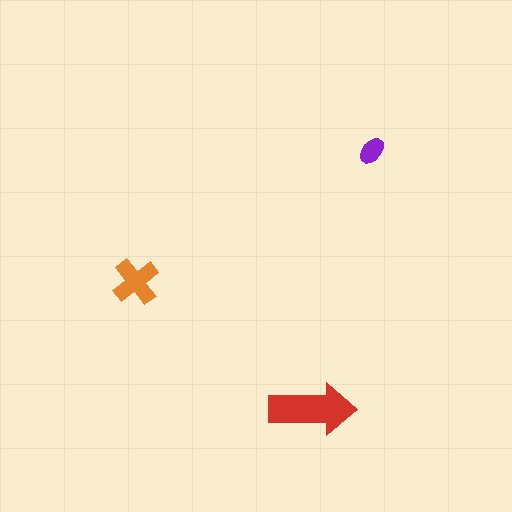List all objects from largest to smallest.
The red arrow, the orange cross, the purple ellipse.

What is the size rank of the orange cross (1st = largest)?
2nd.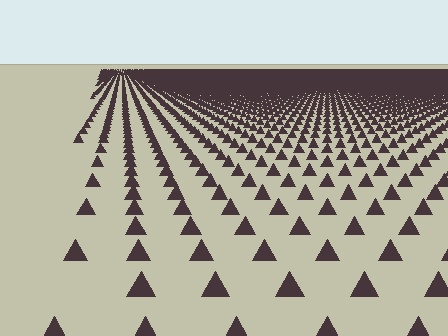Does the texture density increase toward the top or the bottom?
Density increases toward the top.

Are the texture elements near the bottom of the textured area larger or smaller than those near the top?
Larger. Near the bottom, elements are closer to the viewer and appear at a bigger on-screen size.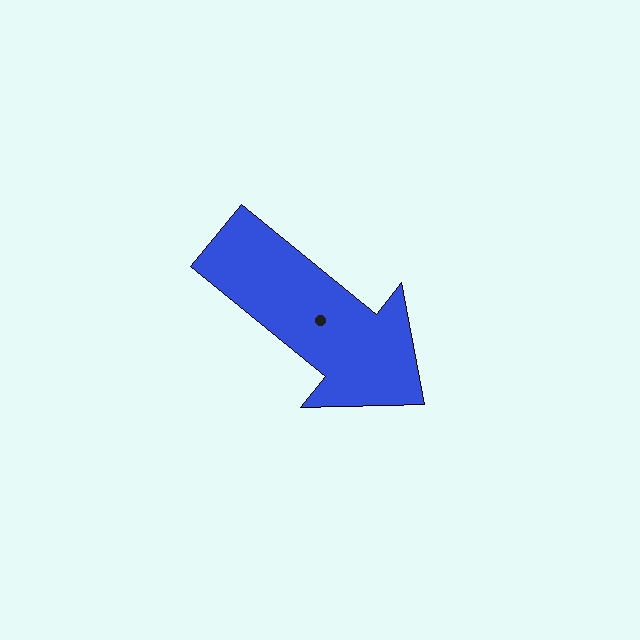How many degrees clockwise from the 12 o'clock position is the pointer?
Approximately 129 degrees.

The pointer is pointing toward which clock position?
Roughly 4 o'clock.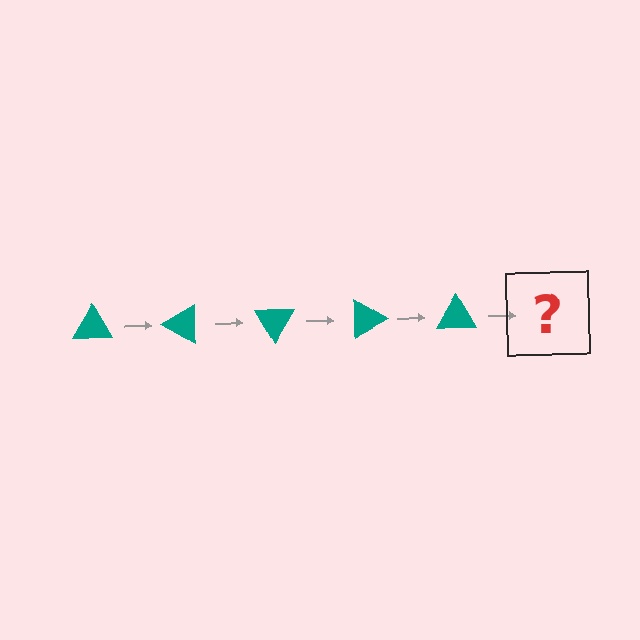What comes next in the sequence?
The next element should be a teal triangle rotated 150 degrees.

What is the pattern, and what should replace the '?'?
The pattern is that the triangle rotates 30 degrees each step. The '?' should be a teal triangle rotated 150 degrees.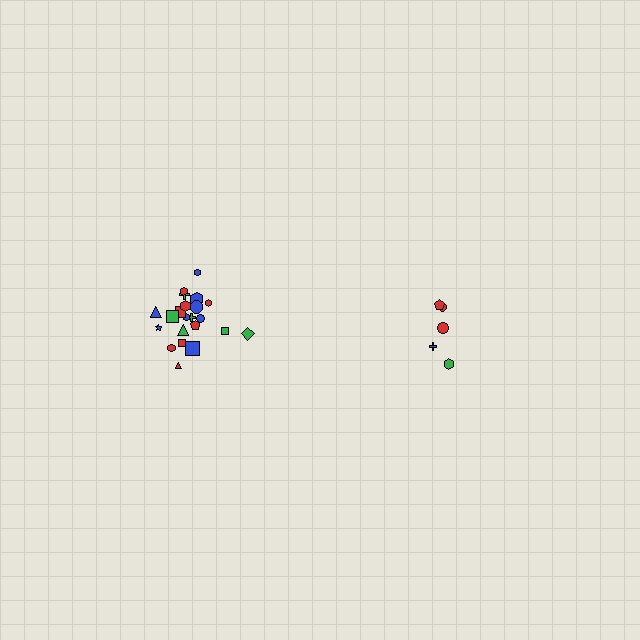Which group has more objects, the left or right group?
The left group.